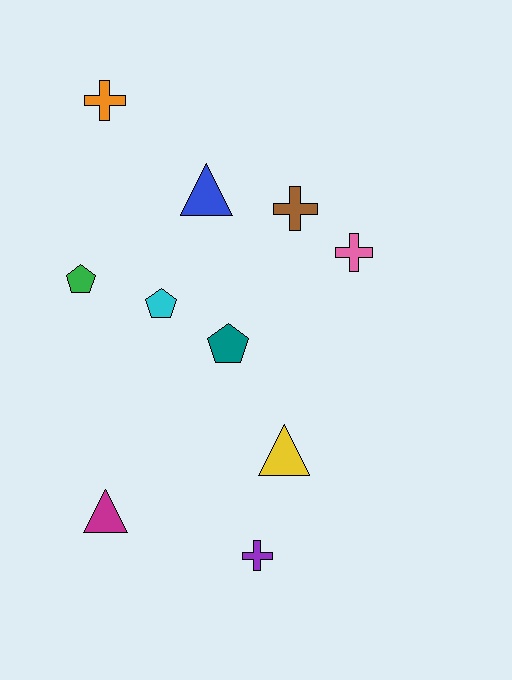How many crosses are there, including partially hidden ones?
There are 4 crosses.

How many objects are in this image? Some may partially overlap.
There are 10 objects.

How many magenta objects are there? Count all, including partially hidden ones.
There is 1 magenta object.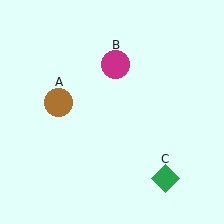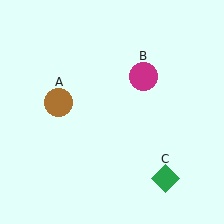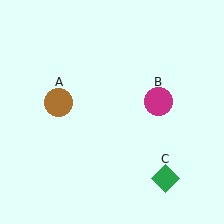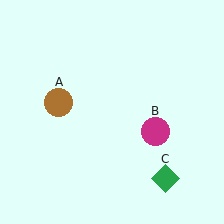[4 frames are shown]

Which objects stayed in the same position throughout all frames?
Brown circle (object A) and green diamond (object C) remained stationary.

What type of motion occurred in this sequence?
The magenta circle (object B) rotated clockwise around the center of the scene.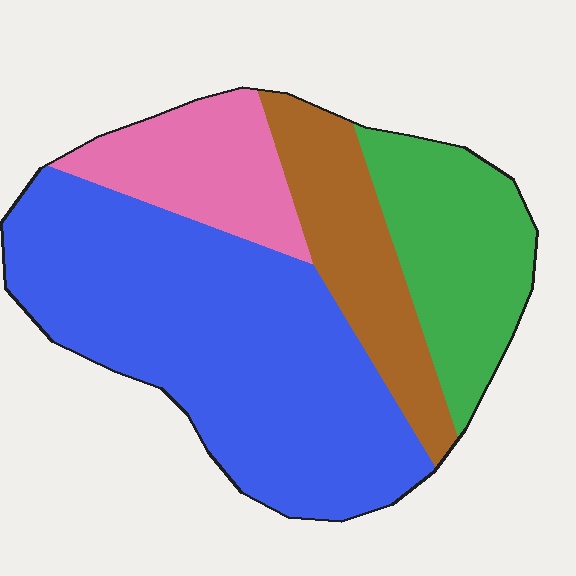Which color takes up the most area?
Blue, at roughly 50%.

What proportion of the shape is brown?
Brown covers roughly 15% of the shape.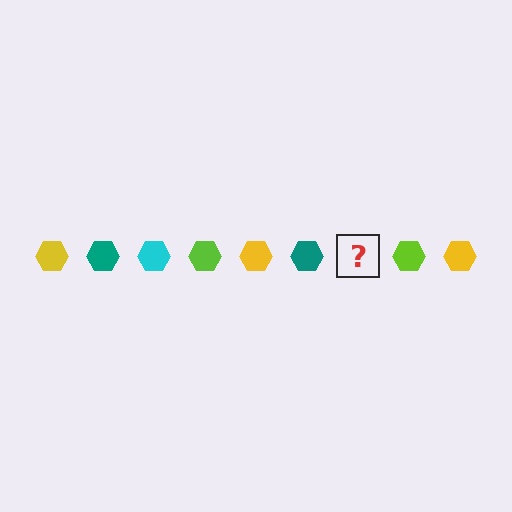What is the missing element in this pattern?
The missing element is a cyan hexagon.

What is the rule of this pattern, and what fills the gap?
The rule is that the pattern cycles through yellow, teal, cyan, lime hexagons. The gap should be filled with a cyan hexagon.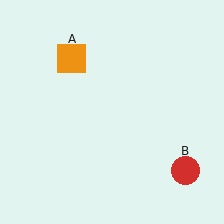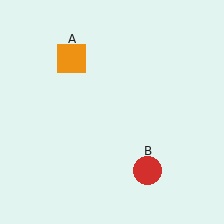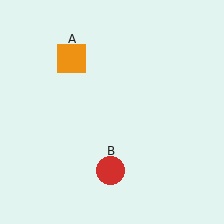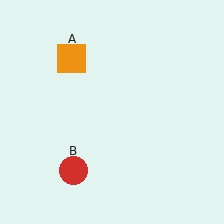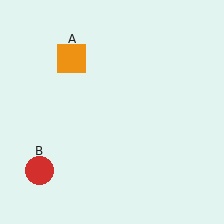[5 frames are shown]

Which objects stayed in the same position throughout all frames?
Orange square (object A) remained stationary.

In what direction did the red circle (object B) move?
The red circle (object B) moved left.